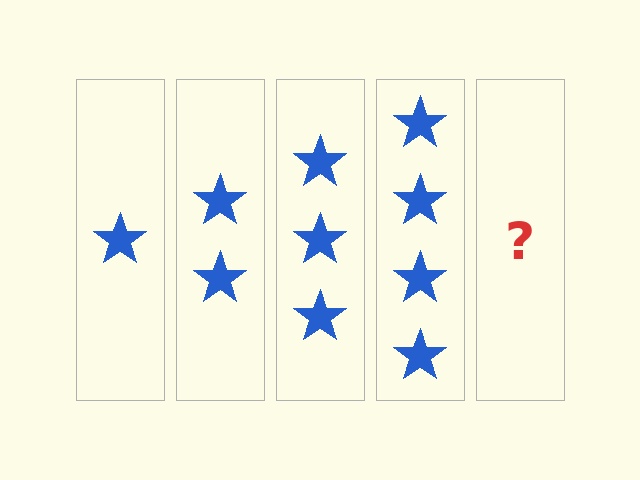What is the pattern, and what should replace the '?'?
The pattern is that each step adds one more star. The '?' should be 5 stars.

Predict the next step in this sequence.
The next step is 5 stars.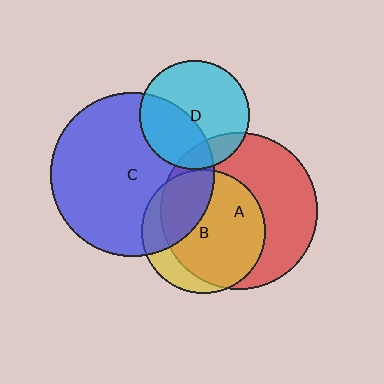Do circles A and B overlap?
Yes.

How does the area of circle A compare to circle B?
Approximately 1.6 times.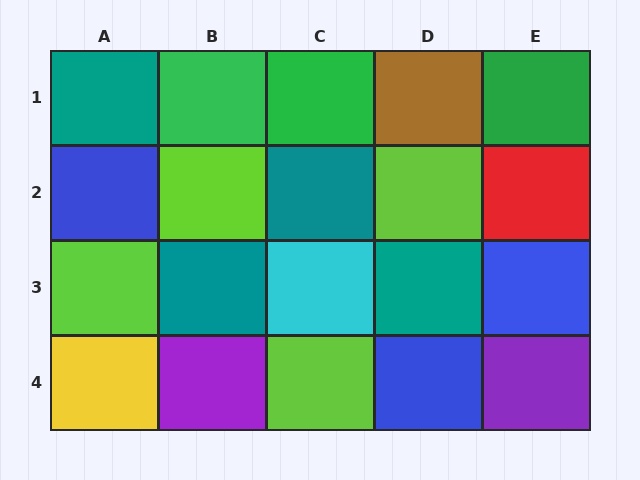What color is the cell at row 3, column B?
Teal.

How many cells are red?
1 cell is red.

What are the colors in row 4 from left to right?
Yellow, purple, lime, blue, purple.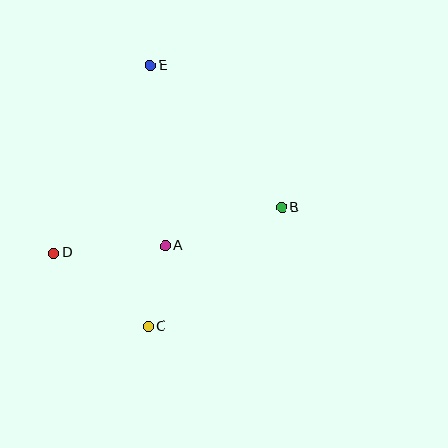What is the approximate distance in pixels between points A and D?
The distance between A and D is approximately 111 pixels.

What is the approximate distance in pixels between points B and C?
The distance between B and C is approximately 179 pixels.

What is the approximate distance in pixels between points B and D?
The distance between B and D is approximately 232 pixels.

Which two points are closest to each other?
Points A and C are closest to each other.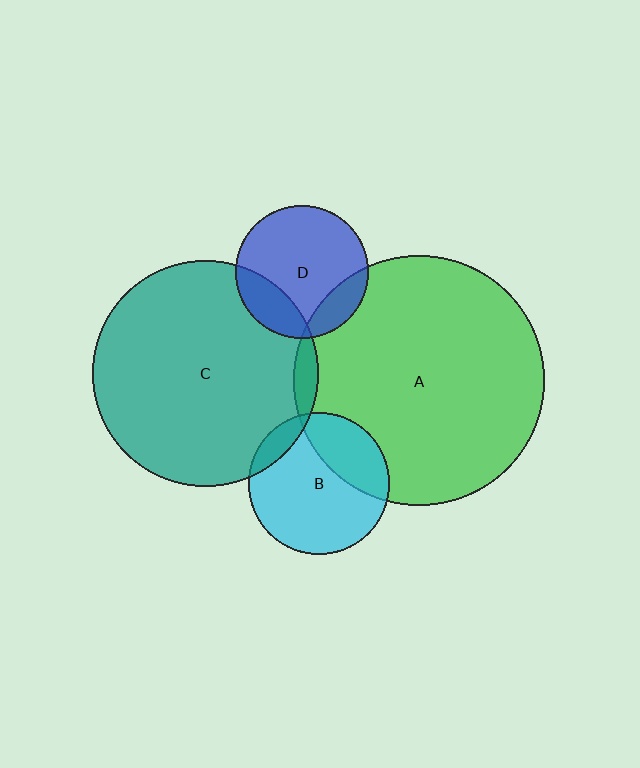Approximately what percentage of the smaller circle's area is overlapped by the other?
Approximately 5%.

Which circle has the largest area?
Circle A (green).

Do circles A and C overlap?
Yes.